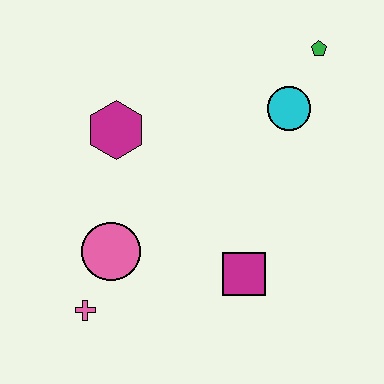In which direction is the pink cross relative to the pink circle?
The pink cross is below the pink circle.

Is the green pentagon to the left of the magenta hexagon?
No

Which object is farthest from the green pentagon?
The pink cross is farthest from the green pentagon.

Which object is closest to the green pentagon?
The cyan circle is closest to the green pentagon.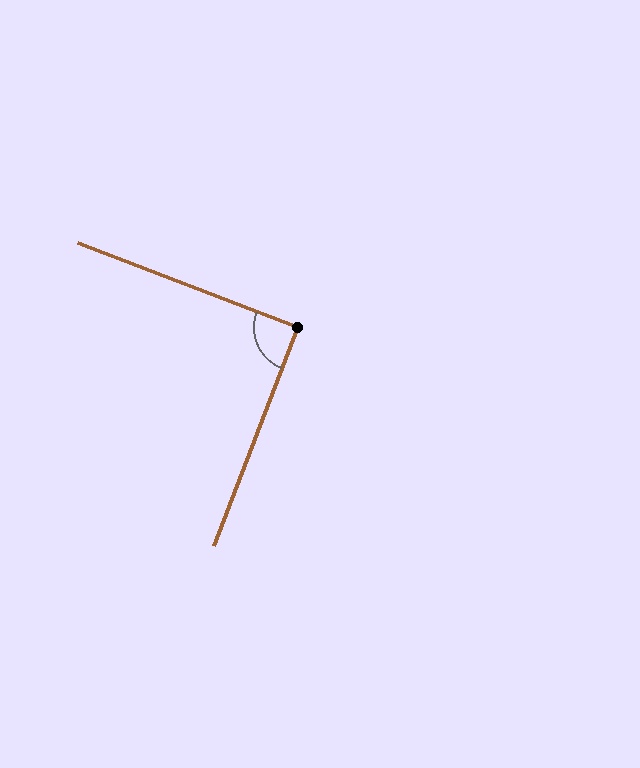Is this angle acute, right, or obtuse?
It is approximately a right angle.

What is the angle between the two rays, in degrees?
Approximately 90 degrees.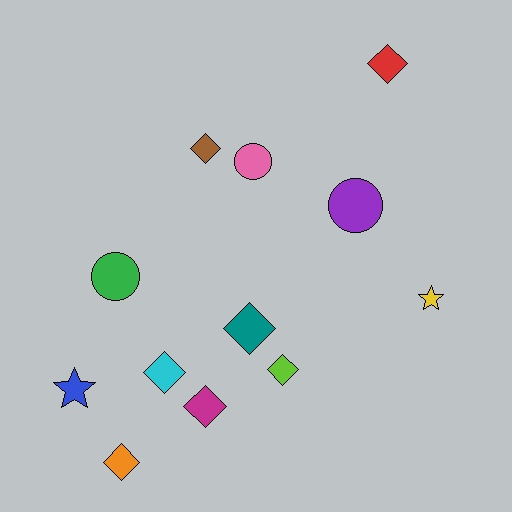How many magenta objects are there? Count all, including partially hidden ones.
There is 1 magenta object.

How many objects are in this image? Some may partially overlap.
There are 12 objects.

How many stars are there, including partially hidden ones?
There are 2 stars.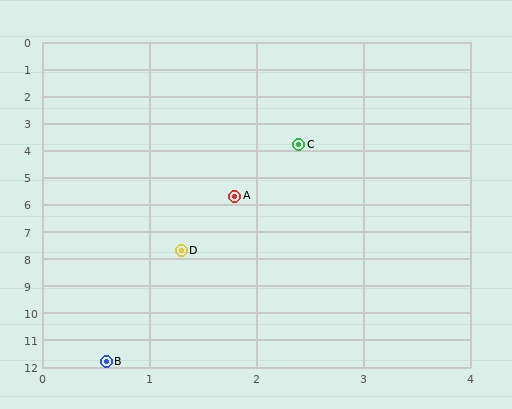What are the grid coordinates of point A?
Point A is at approximately (1.8, 5.7).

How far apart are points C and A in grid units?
Points C and A are about 2.0 grid units apart.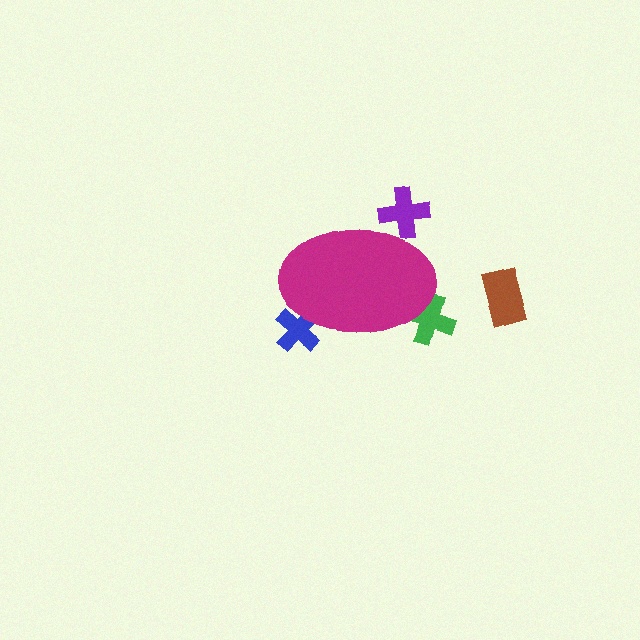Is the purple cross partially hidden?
Yes, the purple cross is partially hidden behind the magenta ellipse.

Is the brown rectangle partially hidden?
No, the brown rectangle is fully visible.